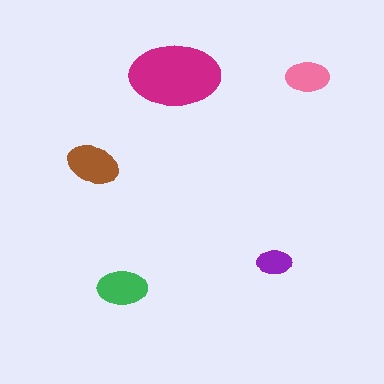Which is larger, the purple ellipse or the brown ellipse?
The brown one.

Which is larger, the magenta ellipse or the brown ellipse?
The magenta one.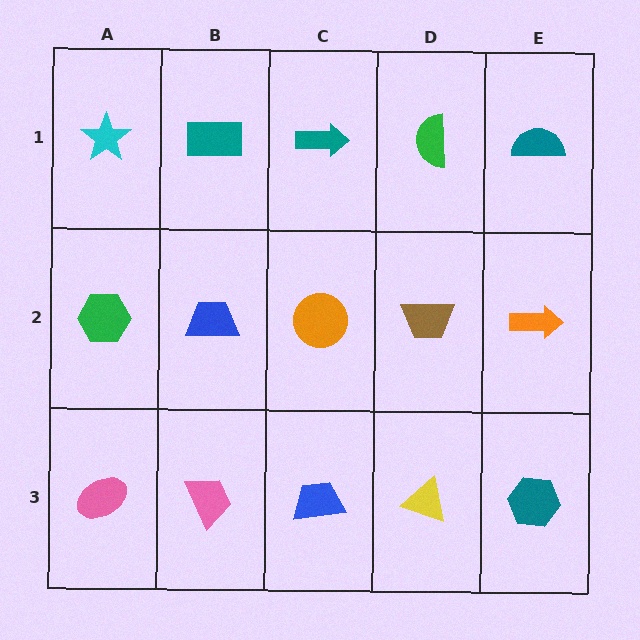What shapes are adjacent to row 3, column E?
An orange arrow (row 2, column E), a yellow triangle (row 3, column D).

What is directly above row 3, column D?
A brown trapezoid.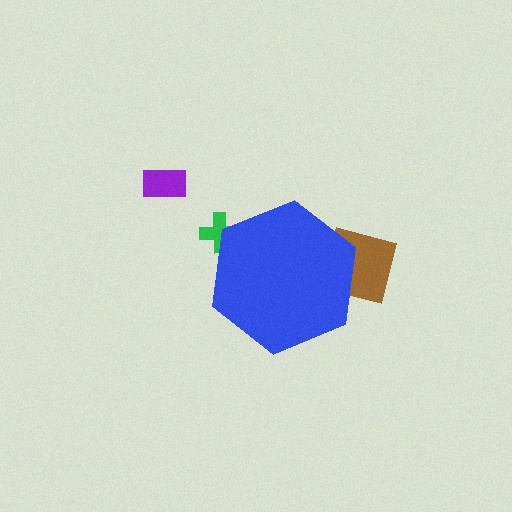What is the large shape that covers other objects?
A blue hexagon.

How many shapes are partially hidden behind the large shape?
2 shapes are partially hidden.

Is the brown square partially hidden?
Yes, the brown square is partially hidden behind the blue hexagon.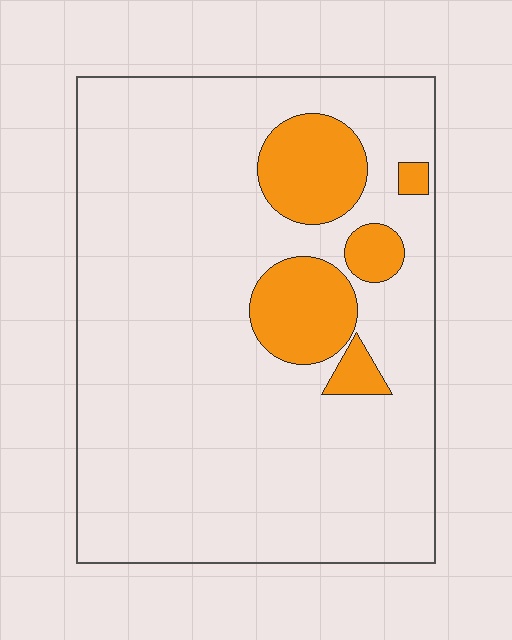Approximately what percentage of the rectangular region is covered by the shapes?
Approximately 15%.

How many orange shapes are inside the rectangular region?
5.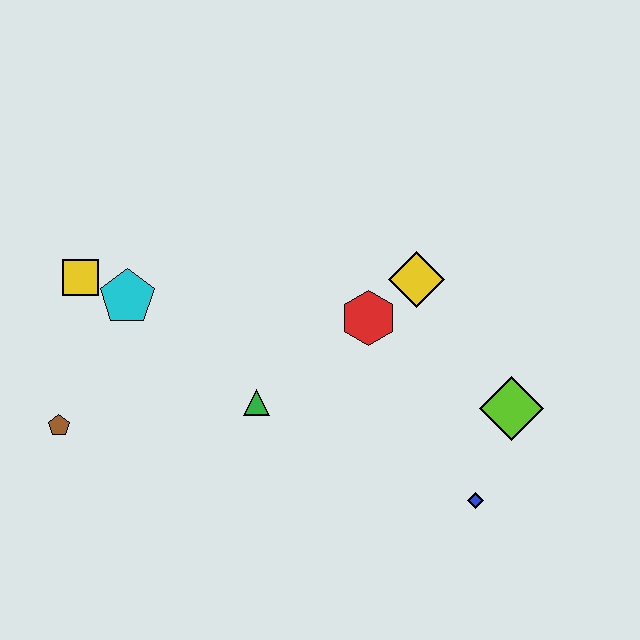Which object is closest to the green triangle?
The red hexagon is closest to the green triangle.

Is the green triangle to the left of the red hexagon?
Yes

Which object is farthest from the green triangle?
The lime diamond is farthest from the green triangle.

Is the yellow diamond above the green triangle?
Yes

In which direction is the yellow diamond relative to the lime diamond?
The yellow diamond is above the lime diamond.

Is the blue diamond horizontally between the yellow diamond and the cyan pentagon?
No